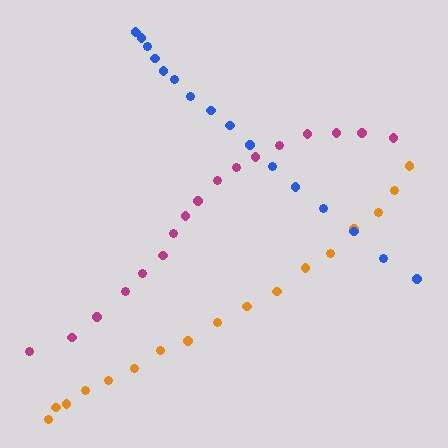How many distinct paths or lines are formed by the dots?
There are 3 distinct paths.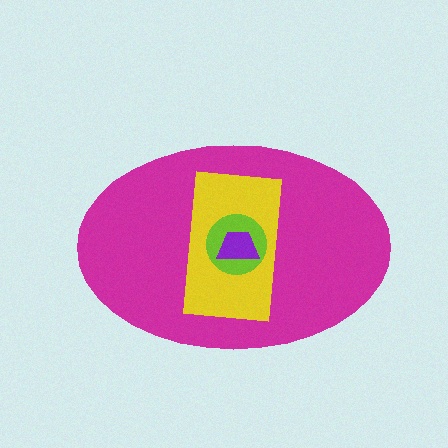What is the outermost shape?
The magenta ellipse.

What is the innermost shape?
The purple trapezoid.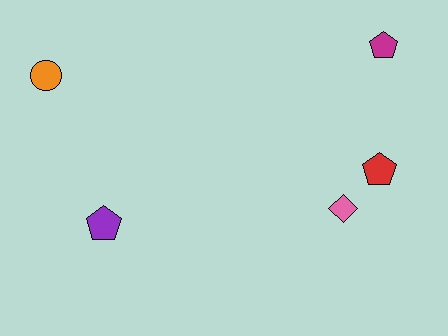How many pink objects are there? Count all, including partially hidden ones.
There is 1 pink object.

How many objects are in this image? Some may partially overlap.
There are 5 objects.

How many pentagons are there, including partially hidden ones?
There are 3 pentagons.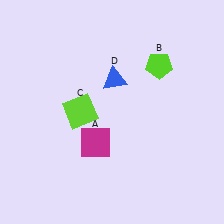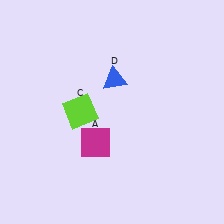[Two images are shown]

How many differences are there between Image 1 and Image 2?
There is 1 difference between the two images.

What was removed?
The lime pentagon (B) was removed in Image 2.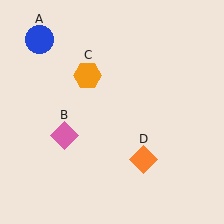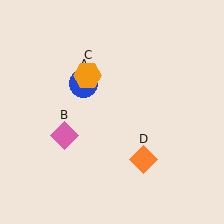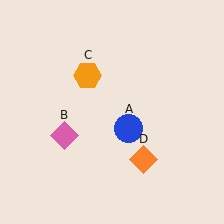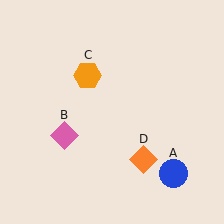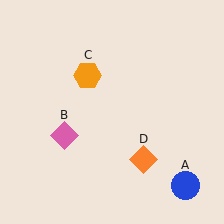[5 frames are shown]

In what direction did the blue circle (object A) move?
The blue circle (object A) moved down and to the right.